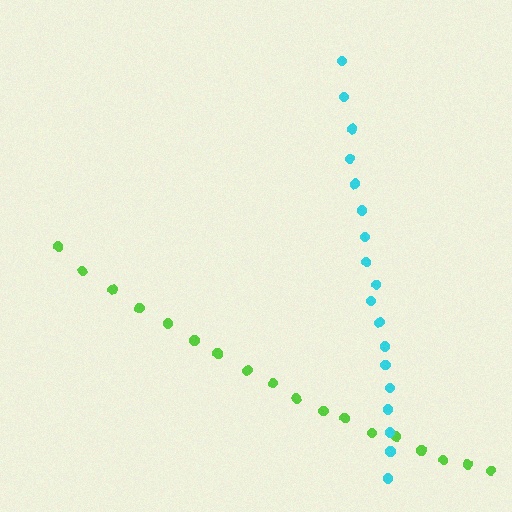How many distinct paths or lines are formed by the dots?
There are 2 distinct paths.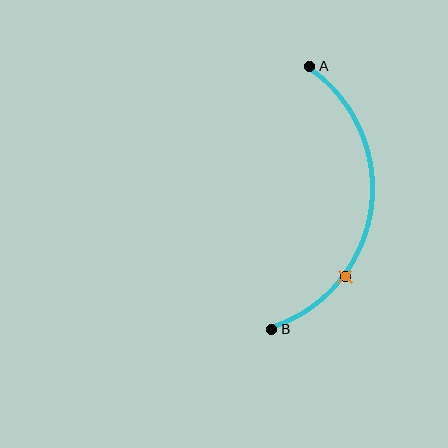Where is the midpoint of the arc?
The arc midpoint is the point on the curve farthest from the straight line joining A and B. It sits to the right of that line.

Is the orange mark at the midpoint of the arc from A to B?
No. The orange mark lies on the arc but is closer to endpoint B. The arc midpoint would be at the point on the curve equidistant along the arc from both A and B.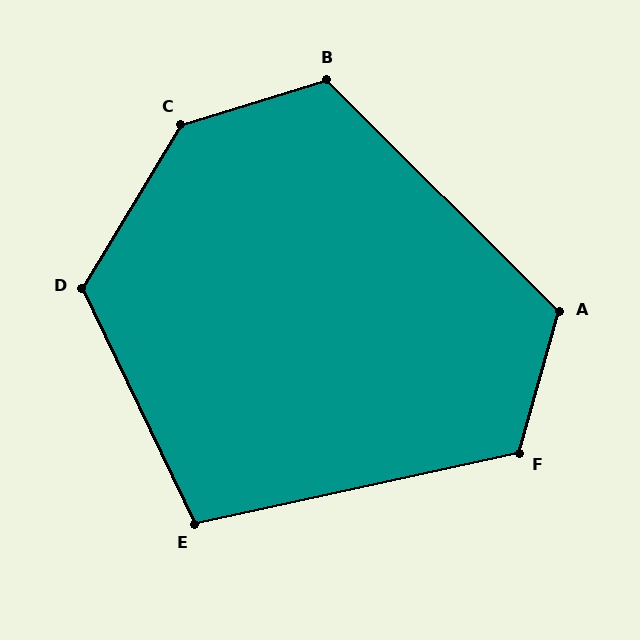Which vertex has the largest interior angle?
C, at approximately 138 degrees.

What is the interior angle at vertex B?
Approximately 118 degrees (obtuse).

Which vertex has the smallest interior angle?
E, at approximately 103 degrees.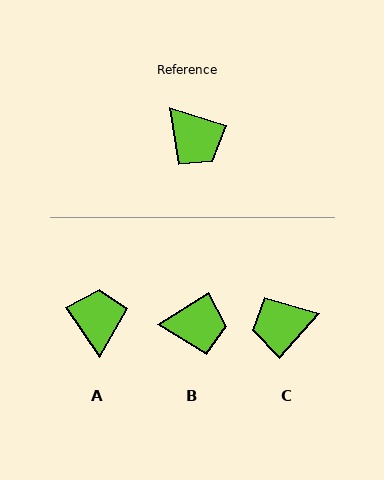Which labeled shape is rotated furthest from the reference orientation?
A, about 141 degrees away.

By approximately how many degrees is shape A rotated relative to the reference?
Approximately 141 degrees counter-clockwise.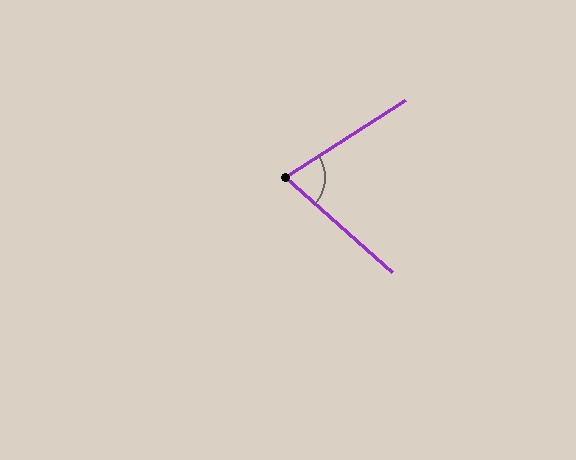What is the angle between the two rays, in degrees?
Approximately 75 degrees.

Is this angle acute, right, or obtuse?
It is acute.